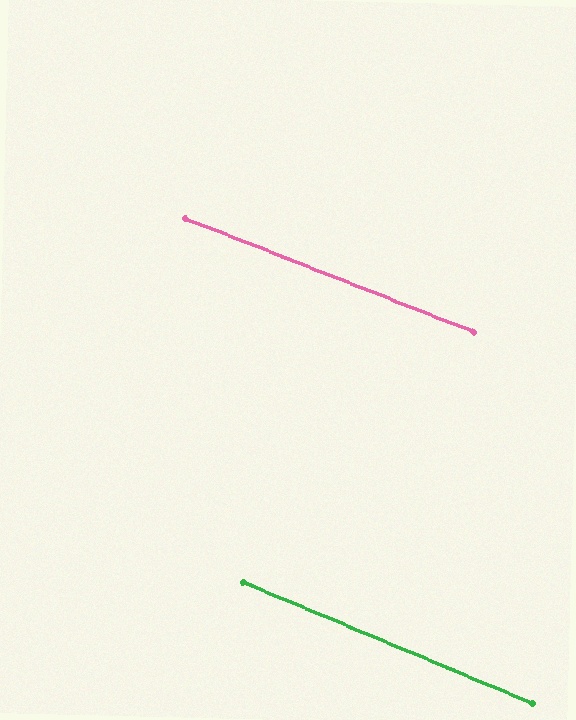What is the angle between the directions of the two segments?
Approximately 1 degree.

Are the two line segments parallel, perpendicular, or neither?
Parallel — their directions differ by only 1.4°.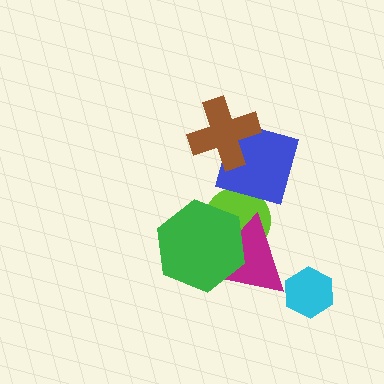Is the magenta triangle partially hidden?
Yes, it is partially covered by another shape.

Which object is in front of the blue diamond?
The brown cross is in front of the blue diamond.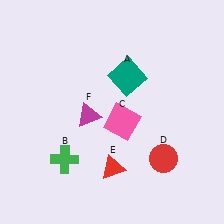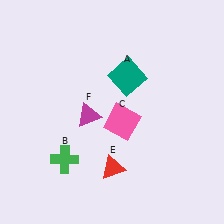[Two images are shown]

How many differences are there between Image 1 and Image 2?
There is 1 difference between the two images.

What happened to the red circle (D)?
The red circle (D) was removed in Image 2. It was in the bottom-right area of Image 1.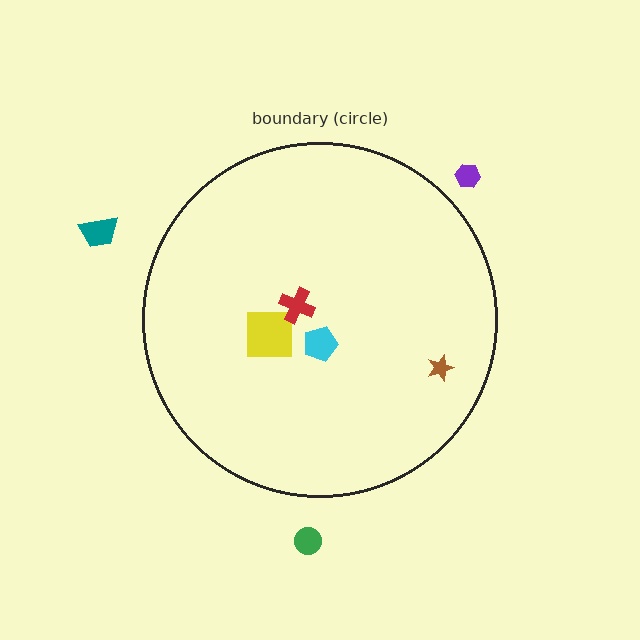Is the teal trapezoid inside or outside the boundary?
Outside.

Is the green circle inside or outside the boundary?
Outside.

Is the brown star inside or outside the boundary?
Inside.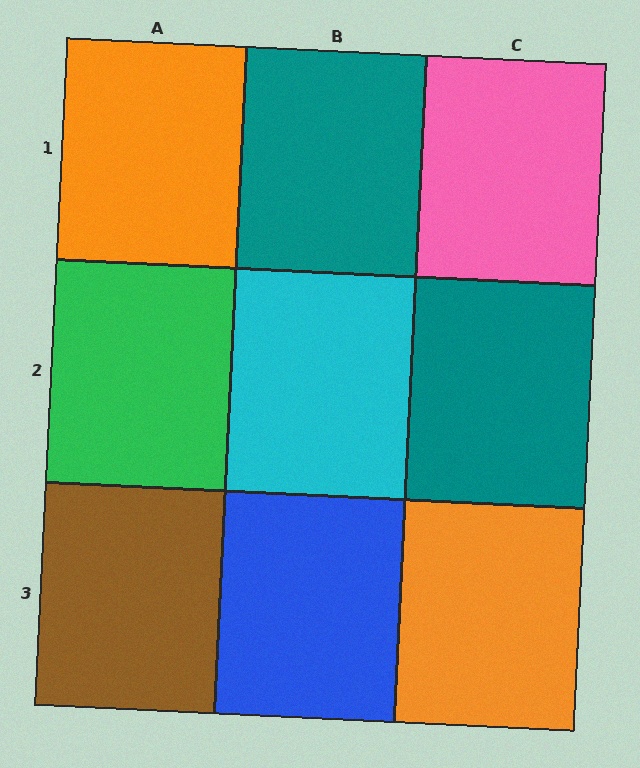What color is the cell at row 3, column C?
Orange.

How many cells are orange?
2 cells are orange.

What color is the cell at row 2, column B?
Cyan.